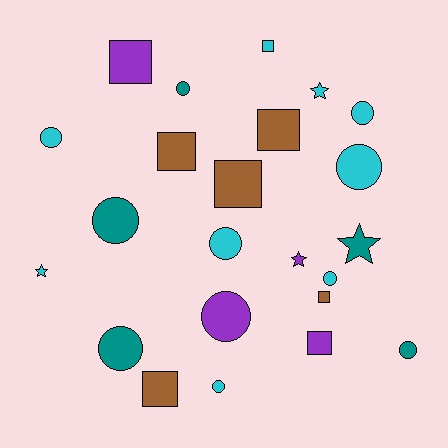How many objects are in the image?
There are 23 objects.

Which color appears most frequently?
Cyan, with 9 objects.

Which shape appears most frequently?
Circle, with 11 objects.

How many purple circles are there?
There is 1 purple circle.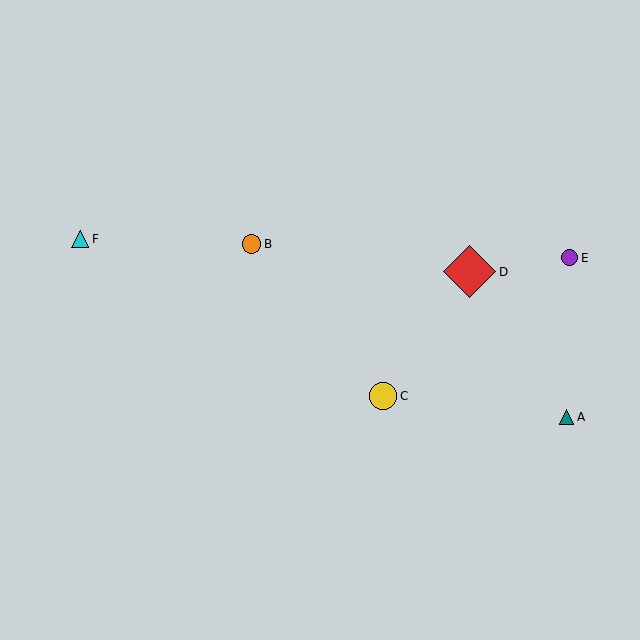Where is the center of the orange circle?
The center of the orange circle is at (252, 244).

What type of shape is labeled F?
Shape F is a cyan triangle.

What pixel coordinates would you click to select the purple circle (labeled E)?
Click at (569, 258) to select the purple circle E.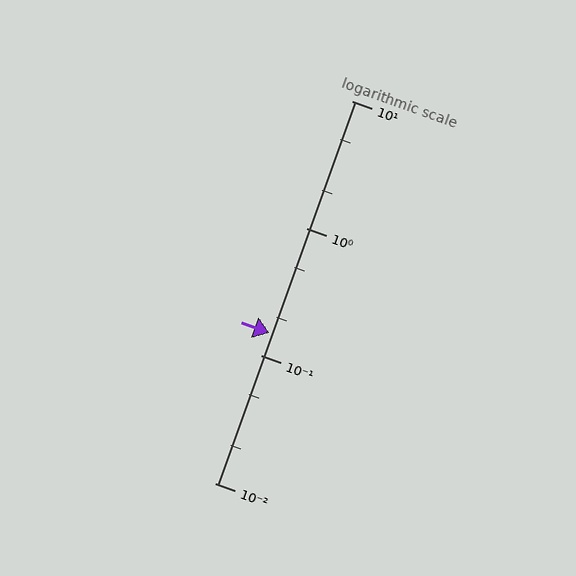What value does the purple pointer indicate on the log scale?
The pointer indicates approximately 0.15.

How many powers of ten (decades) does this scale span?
The scale spans 3 decades, from 0.01 to 10.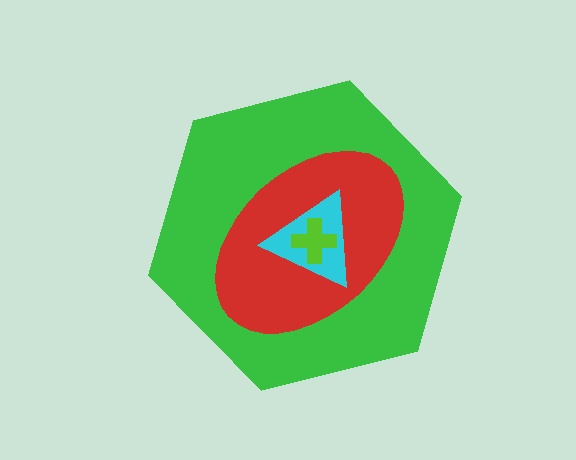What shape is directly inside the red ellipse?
The cyan triangle.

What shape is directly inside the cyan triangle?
The lime cross.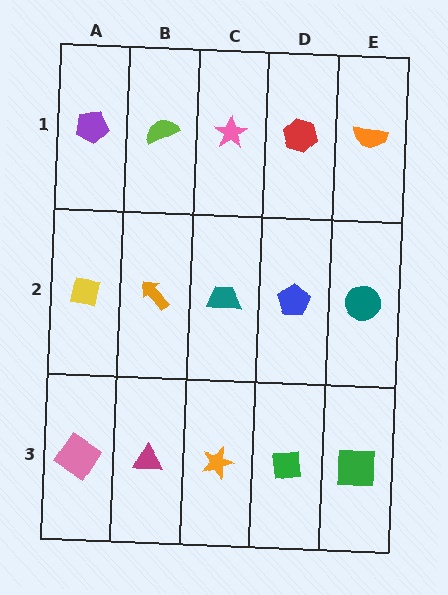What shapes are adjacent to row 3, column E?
A teal circle (row 2, column E), a green square (row 3, column D).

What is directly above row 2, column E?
An orange semicircle.